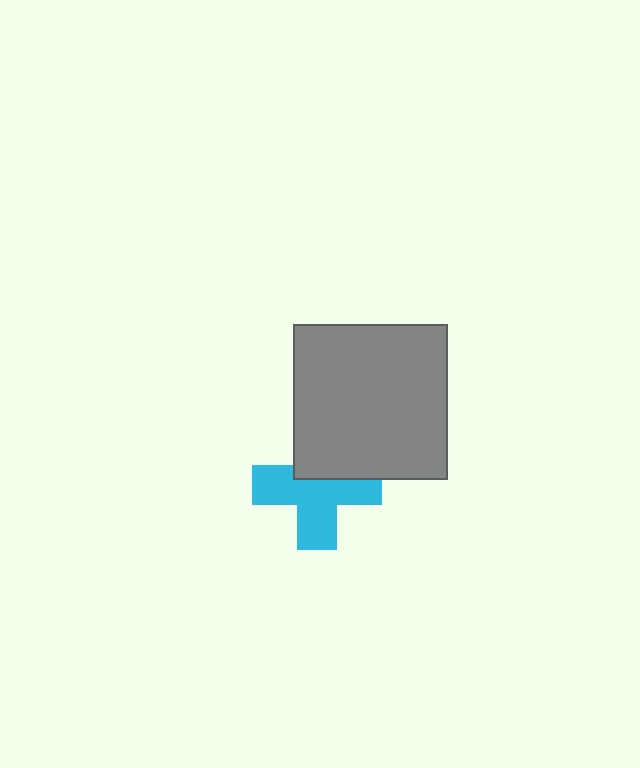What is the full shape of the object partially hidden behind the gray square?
The partially hidden object is a cyan cross.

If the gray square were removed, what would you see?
You would see the complete cyan cross.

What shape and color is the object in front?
The object in front is a gray square.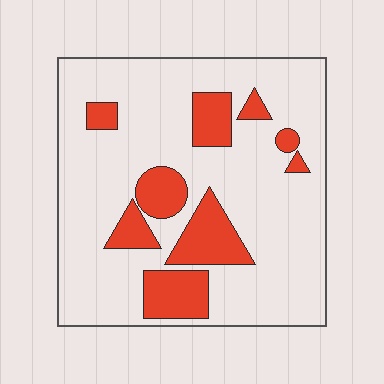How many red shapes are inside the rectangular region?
9.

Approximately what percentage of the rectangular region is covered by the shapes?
Approximately 20%.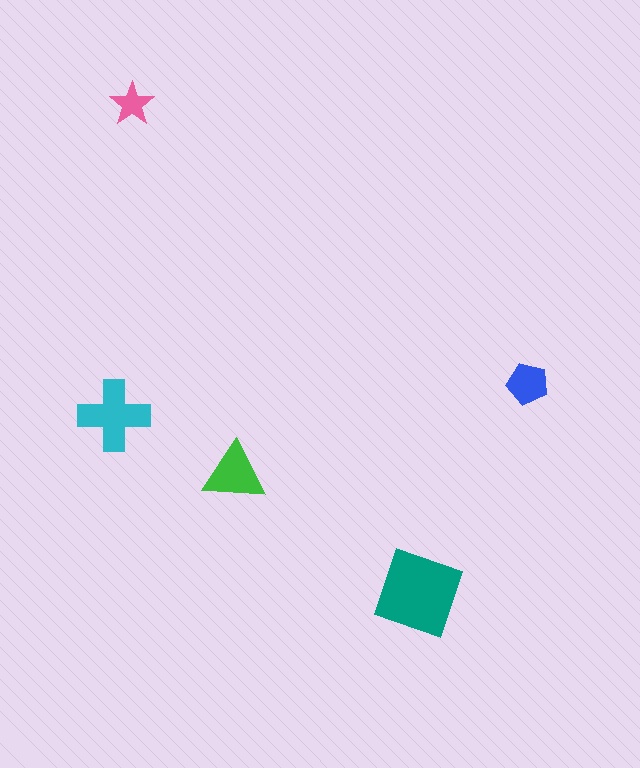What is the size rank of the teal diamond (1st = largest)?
1st.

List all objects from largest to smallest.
The teal diamond, the cyan cross, the green triangle, the blue pentagon, the pink star.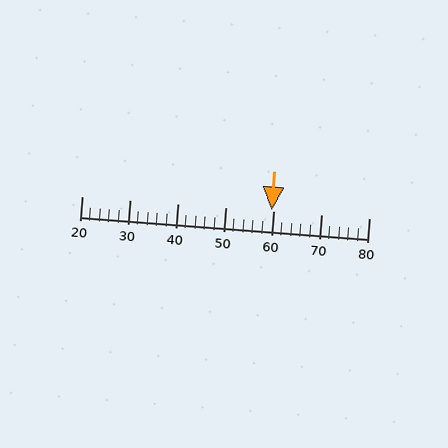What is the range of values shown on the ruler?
The ruler shows values from 20 to 80.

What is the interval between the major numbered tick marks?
The major tick marks are spaced 10 units apart.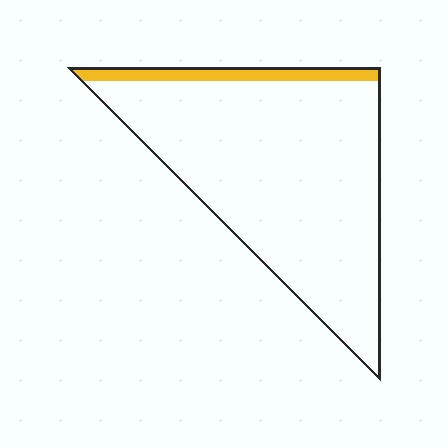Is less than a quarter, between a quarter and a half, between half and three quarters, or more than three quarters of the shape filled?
Less than a quarter.